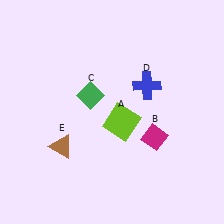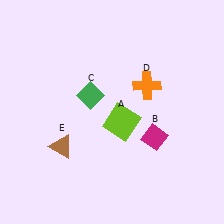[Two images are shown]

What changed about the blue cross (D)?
In Image 1, D is blue. In Image 2, it changed to orange.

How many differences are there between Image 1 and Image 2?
There is 1 difference between the two images.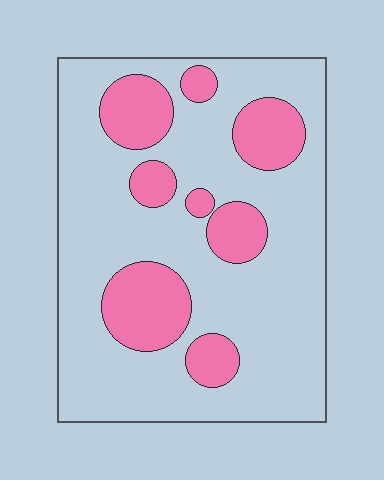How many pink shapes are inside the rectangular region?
8.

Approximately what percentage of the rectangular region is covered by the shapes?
Approximately 25%.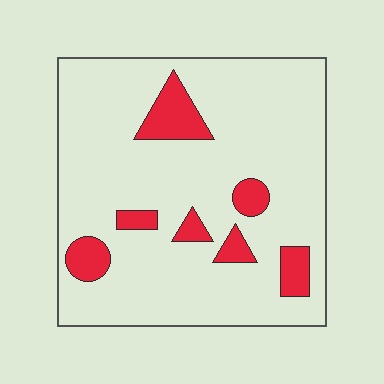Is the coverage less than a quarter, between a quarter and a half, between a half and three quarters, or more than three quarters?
Less than a quarter.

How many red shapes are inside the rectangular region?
7.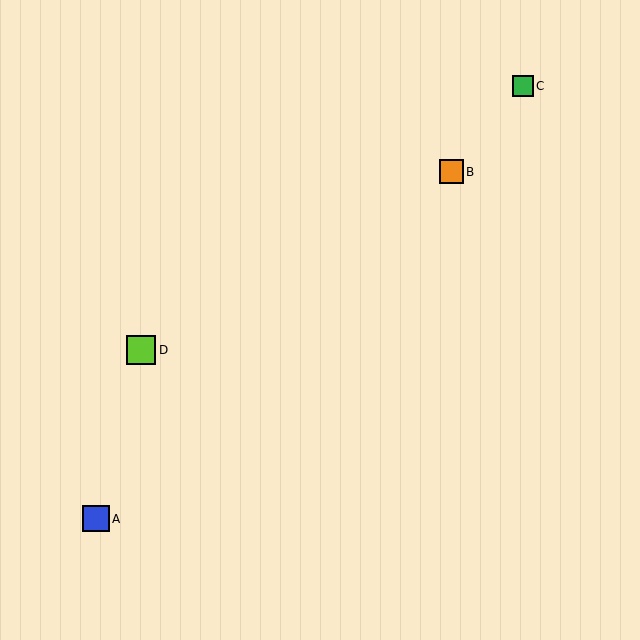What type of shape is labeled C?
Shape C is a green square.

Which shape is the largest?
The lime square (labeled D) is the largest.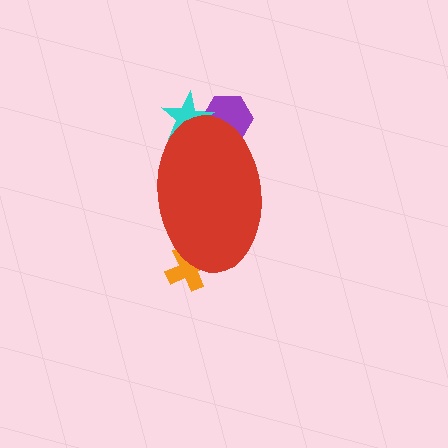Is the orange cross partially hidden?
Yes, the orange cross is partially hidden behind the red ellipse.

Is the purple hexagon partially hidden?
Yes, the purple hexagon is partially hidden behind the red ellipse.